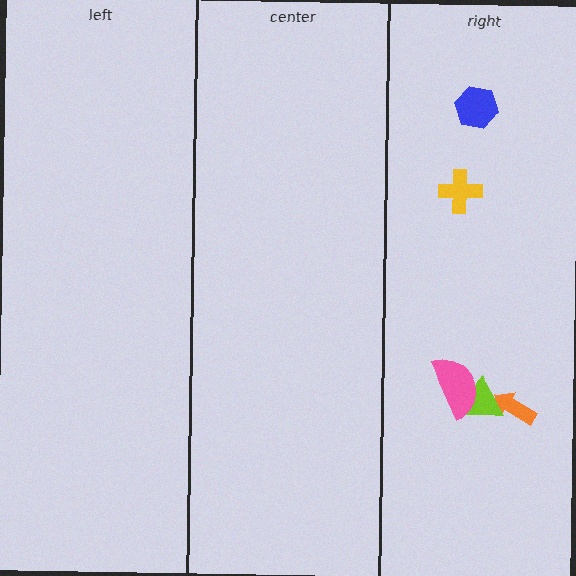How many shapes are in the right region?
5.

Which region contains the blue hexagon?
The right region.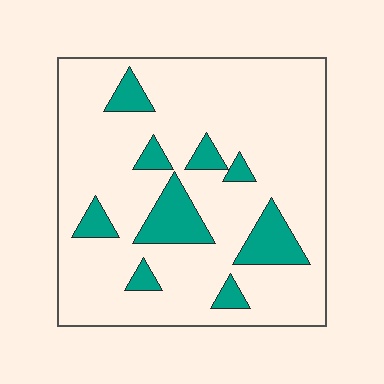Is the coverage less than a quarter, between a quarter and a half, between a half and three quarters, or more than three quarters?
Less than a quarter.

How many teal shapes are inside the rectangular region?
9.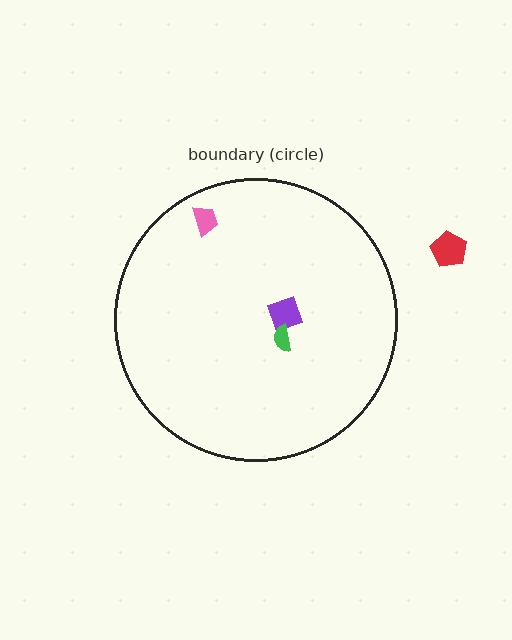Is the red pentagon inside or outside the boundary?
Outside.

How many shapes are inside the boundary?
3 inside, 1 outside.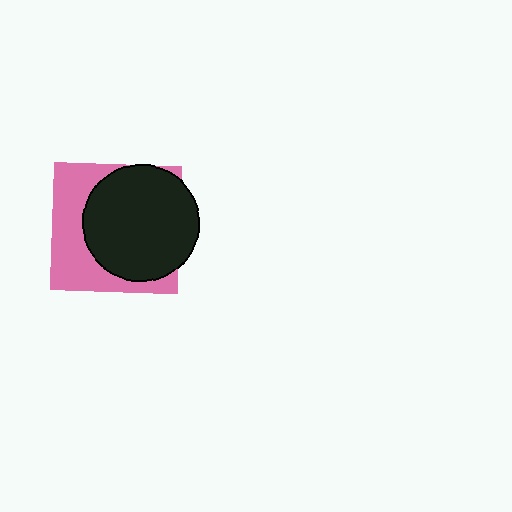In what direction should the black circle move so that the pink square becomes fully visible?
The black circle should move right. That is the shortest direction to clear the overlap and leave the pink square fully visible.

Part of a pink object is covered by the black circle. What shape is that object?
It is a square.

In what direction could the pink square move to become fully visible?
The pink square could move left. That would shift it out from behind the black circle entirely.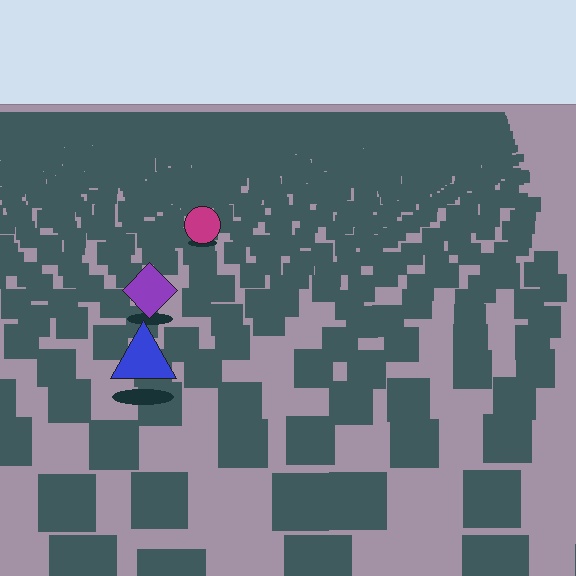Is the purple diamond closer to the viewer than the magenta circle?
Yes. The purple diamond is closer — you can tell from the texture gradient: the ground texture is coarser near it.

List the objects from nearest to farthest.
From nearest to farthest: the blue triangle, the purple diamond, the magenta circle.